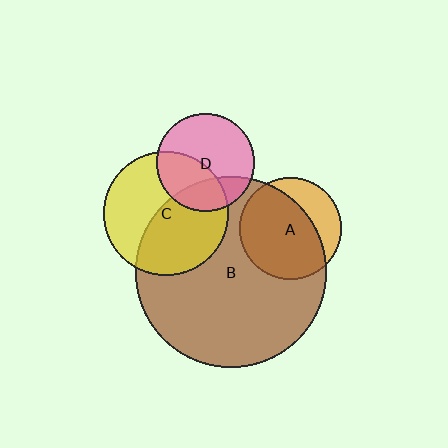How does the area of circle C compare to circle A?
Approximately 1.5 times.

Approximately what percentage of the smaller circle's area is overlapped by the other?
Approximately 50%.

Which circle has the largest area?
Circle B (brown).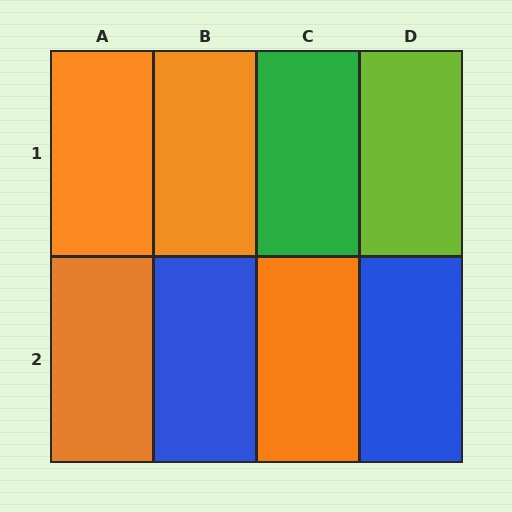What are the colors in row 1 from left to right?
Orange, orange, green, lime.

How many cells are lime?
1 cell is lime.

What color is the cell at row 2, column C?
Orange.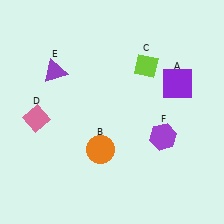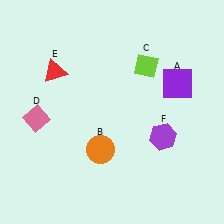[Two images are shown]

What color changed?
The triangle (E) changed from purple in Image 1 to red in Image 2.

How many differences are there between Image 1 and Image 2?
There is 1 difference between the two images.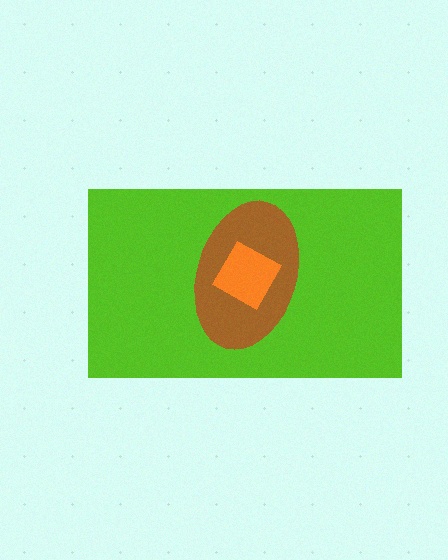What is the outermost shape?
The lime rectangle.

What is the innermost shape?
The orange diamond.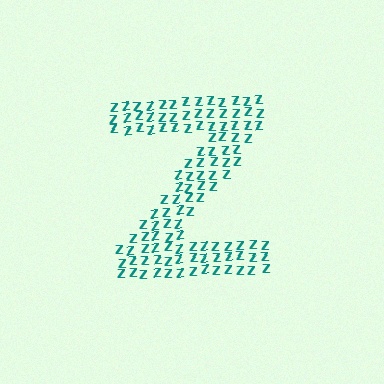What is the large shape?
The large shape is the letter Z.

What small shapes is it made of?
It is made of small letter Z's.